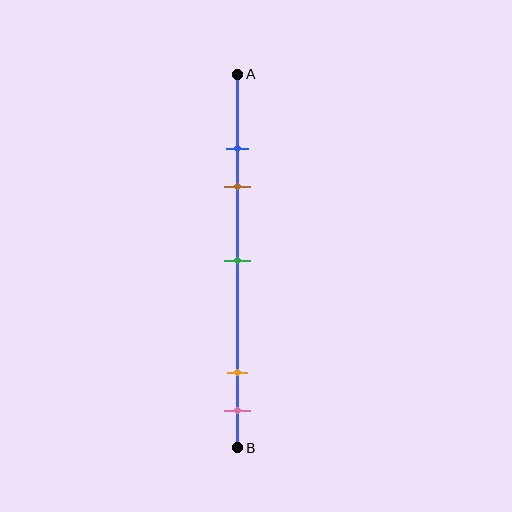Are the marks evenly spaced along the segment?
No, the marks are not evenly spaced.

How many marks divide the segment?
There are 5 marks dividing the segment.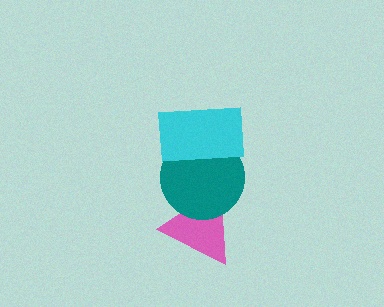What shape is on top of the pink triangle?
The teal circle is on top of the pink triangle.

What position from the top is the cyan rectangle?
The cyan rectangle is 1st from the top.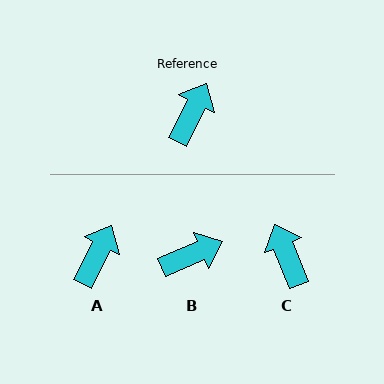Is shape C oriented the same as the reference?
No, it is off by about 49 degrees.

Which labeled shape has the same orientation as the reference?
A.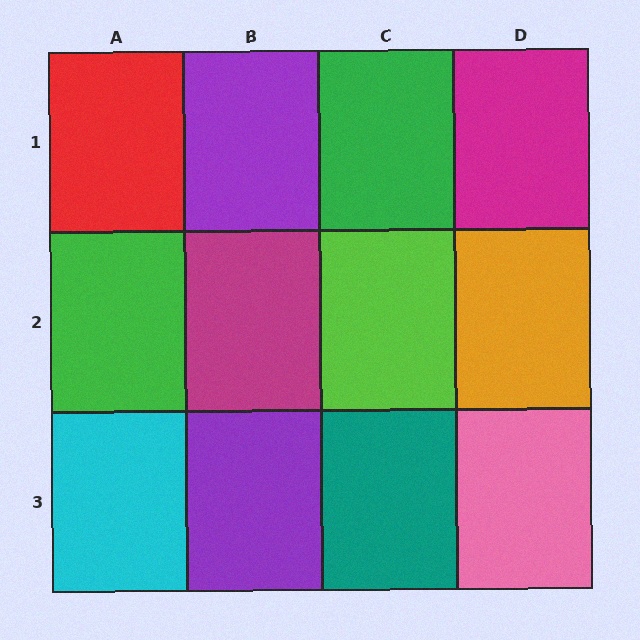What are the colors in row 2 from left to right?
Green, magenta, lime, orange.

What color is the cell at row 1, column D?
Magenta.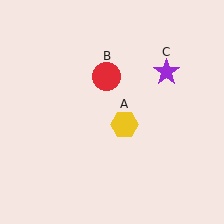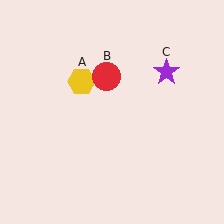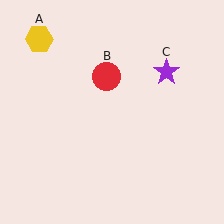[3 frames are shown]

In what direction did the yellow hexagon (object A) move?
The yellow hexagon (object A) moved up and to the left.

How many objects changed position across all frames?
1 object changed position: yellow hexagon (object A).